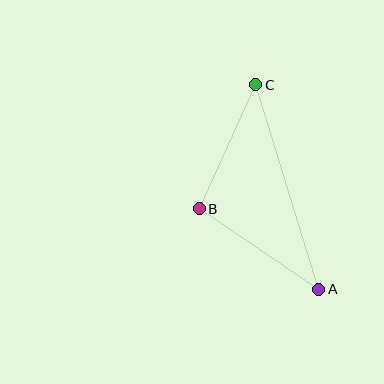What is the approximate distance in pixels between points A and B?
The distance between A and B is approximately 144 pixels.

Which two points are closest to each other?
Points B and C are closest to each other.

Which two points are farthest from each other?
Points A and C are farthest from each other.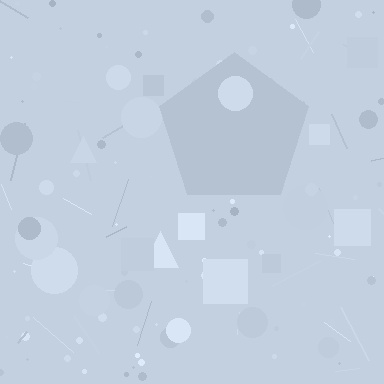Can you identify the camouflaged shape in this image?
The camouflaged shape is a pentagon.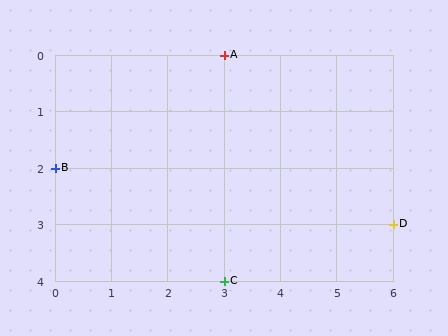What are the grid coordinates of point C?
Point C is at grid coordinates (3, 4).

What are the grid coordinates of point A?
Point A is at grid coordinates (3, 0).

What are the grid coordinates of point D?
Point D is at grid coordinates (6, 3).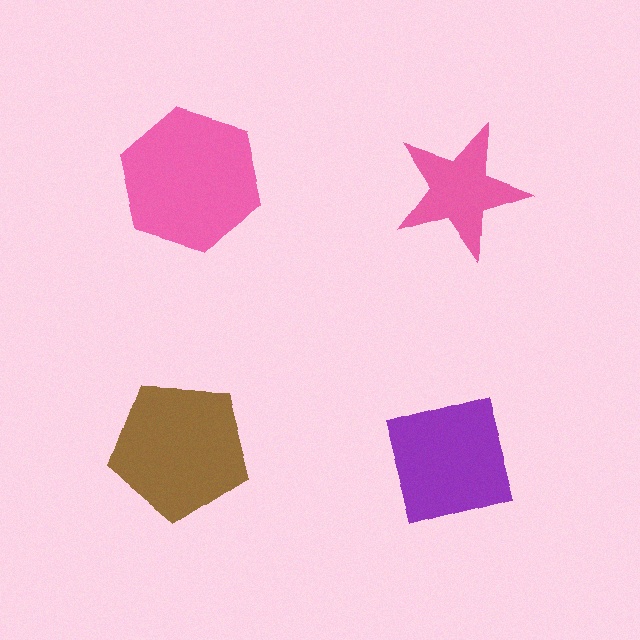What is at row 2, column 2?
A purple square.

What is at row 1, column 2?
A pink star.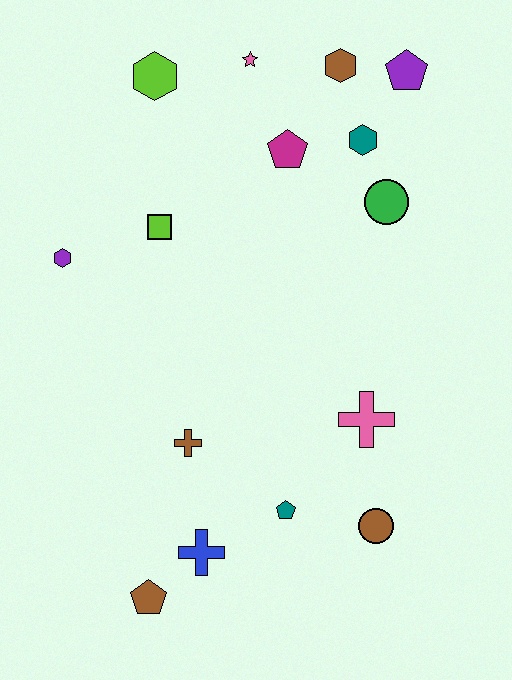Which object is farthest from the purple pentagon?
The brown pentagon is farthest from the purple pentagon.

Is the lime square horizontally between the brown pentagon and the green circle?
Yes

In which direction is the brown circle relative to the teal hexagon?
The brown circle is below the teal hexagon.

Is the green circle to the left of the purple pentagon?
Yes